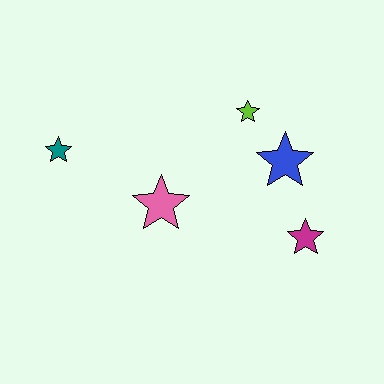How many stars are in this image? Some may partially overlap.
There are 5 stars.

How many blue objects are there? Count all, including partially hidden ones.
There is 1 blue object.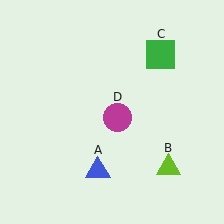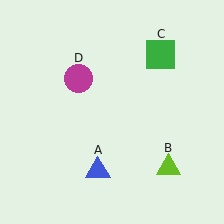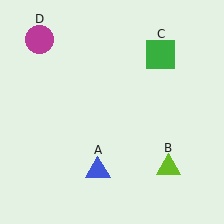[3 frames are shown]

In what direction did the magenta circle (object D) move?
The magenta circle (object D) moved up and to the left.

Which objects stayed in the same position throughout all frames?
Blue triangle (object A) and lime triangle (object B) and green square (object C) remained stationary.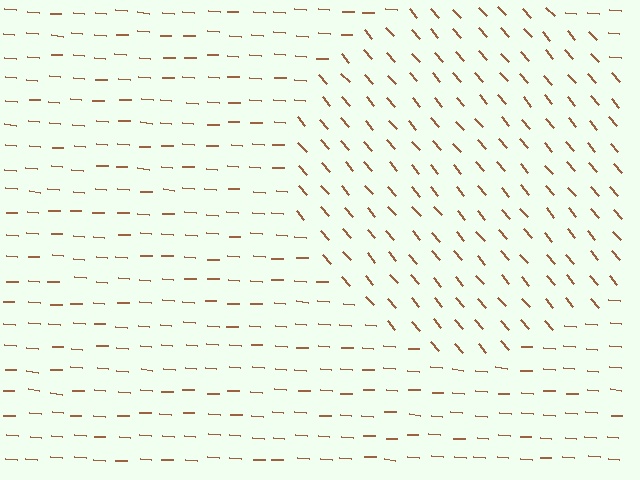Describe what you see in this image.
The image is filled with small brown line segments. A circle region in the image has lines oriented differently from the surrounding lines, creating a visible texture boundary.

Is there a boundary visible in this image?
Yes, there is a texture boundary formed by a change in line orientation.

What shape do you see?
I see a circle.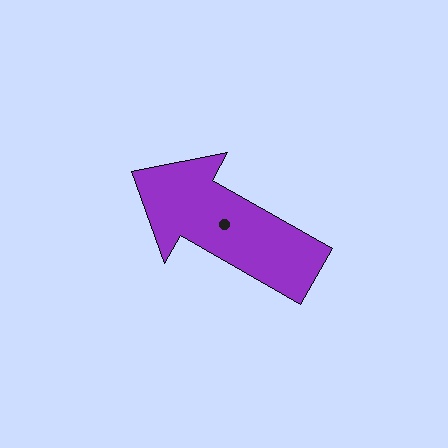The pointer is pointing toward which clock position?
Roughly 10 o'clock.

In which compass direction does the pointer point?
Northwest.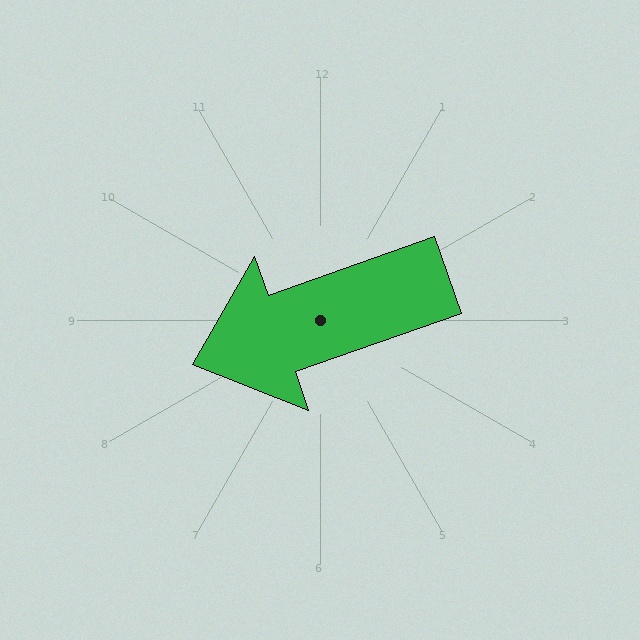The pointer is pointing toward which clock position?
Roughly 8 o'clock.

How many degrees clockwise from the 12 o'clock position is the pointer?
Approximately 251 degrees.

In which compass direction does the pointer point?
West.